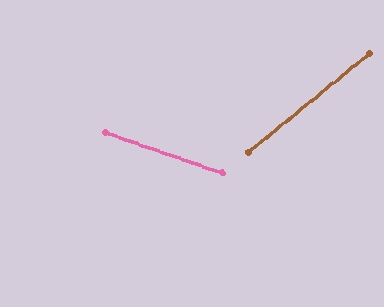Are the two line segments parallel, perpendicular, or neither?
Neither parallel nor perpendicular — they differ by about 58°.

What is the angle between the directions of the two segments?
Approximately 58 degrees.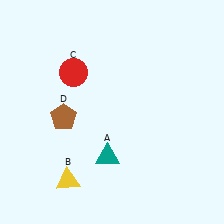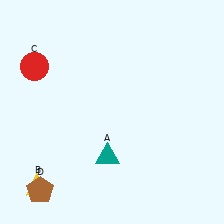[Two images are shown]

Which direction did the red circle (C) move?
The red circle (C) moved left.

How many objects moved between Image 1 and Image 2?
3 objects moved between the two images.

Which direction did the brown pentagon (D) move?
The brown pentagon (D) moved down.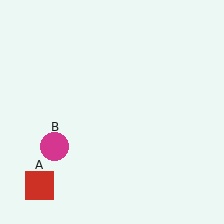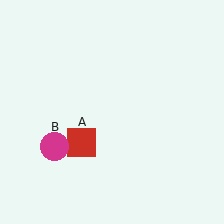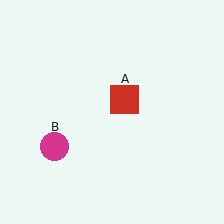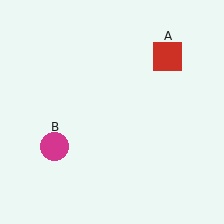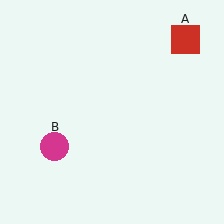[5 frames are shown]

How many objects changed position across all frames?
1 object changed position: red square (object A).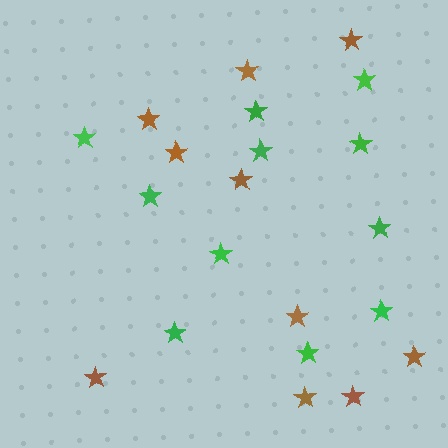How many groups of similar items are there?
There are 2 groups: one group of brown stars (10) and one group of green stars (11).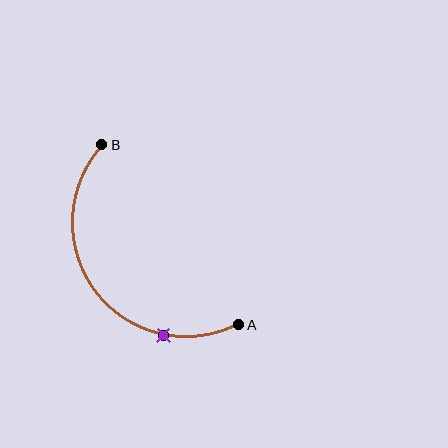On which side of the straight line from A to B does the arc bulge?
The arc bulges below and to the left of the straight line connecting A and B.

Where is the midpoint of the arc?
The arc midpoint is the point on the curve farthest from the straight line joining A and B. It sits below and to the left of that line.